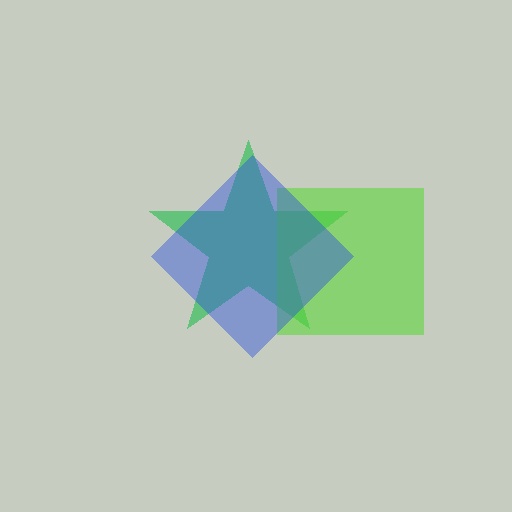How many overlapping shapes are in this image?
There are 3 overlapping shapes in the image.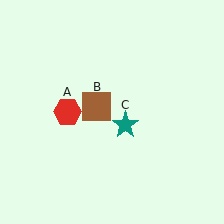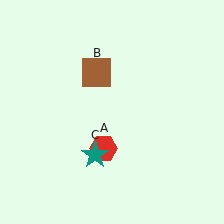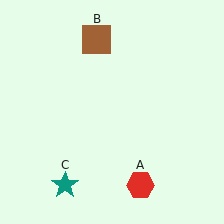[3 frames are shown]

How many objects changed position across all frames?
3 objects changed position: red hexagon (object A), brown square (object B), teal star (object C).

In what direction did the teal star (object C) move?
The teal star (object C) moved down and to the left.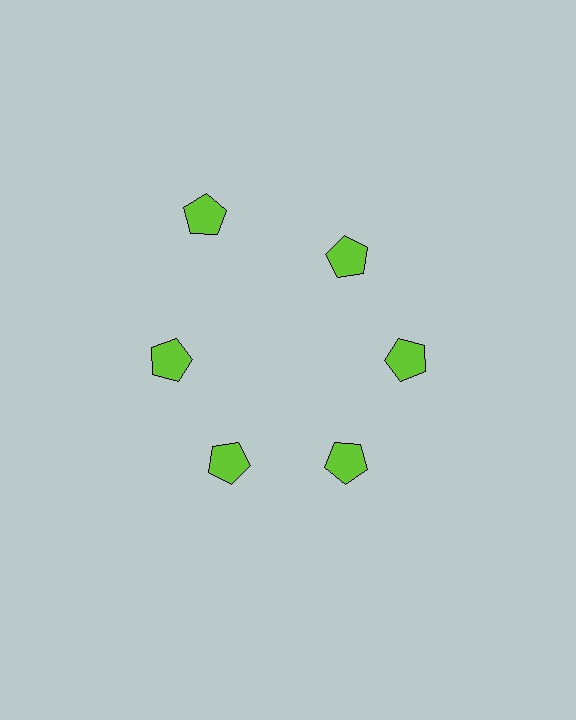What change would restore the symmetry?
The symmetry would be restored by moving it inward, back onto the ring so that all 6 pentagons sit at equal angles and equal distance from the center.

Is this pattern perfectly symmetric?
No. The 6 lime pentagons are arranged in a ring, but one element near the 11 o'clock position is pushed outward from the center, breaking the 6-fold rotational symmetry.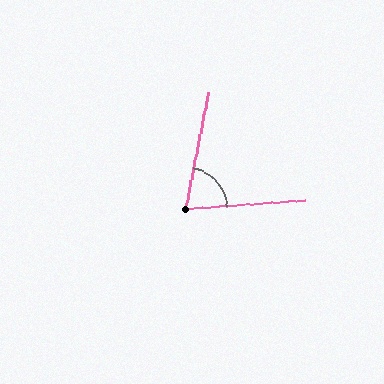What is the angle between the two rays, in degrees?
Approximately 75 degrees.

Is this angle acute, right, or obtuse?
It is acute.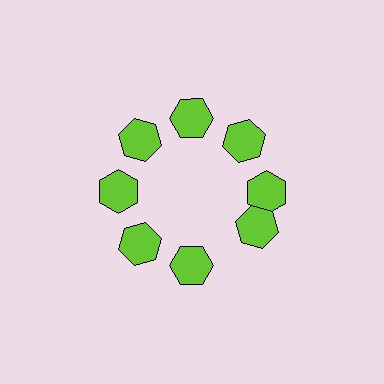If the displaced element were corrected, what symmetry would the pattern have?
It would have 8-fold rotational symmetry — the pattern would map onto itself every 45 degrees.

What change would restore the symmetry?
The symmetry would be restored by rotating it back into even spacing with its neighbors so that all 8 hexagons sit at equal angles and equal distance from the center.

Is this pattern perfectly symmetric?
No. The 8 lime hexagons are arranged in a ring, but one element near the 4 o'clock position is rotated out of alignment along the ring, breaking the 8-fold rotational symmetry.